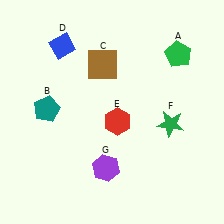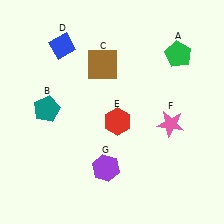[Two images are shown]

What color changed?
The star (F) changed from green in Image 1 to pink in Image 2.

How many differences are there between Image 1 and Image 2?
There is 1 difference between the two images.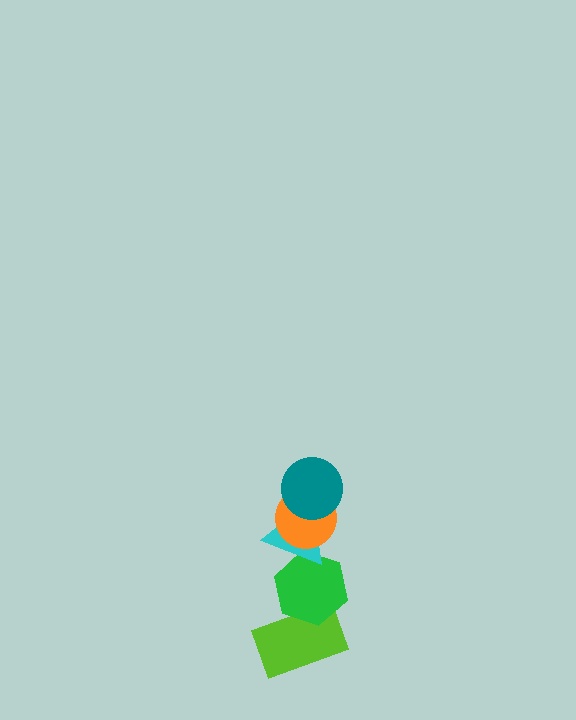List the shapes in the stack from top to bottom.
From top to bottom: the teal circle, the orange circle, the cyan triangle, the green hexagon, the lime rectangle.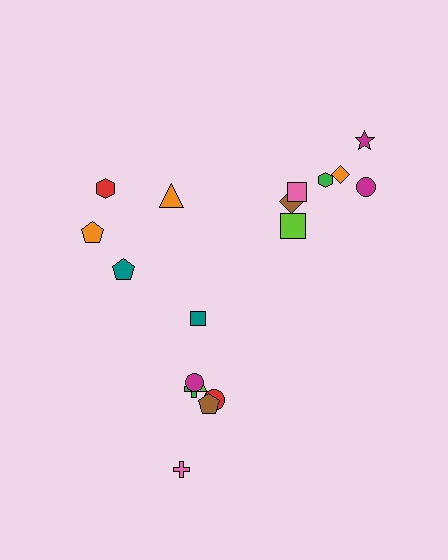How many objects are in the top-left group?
There are 4 objects.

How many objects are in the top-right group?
There are 7 objects.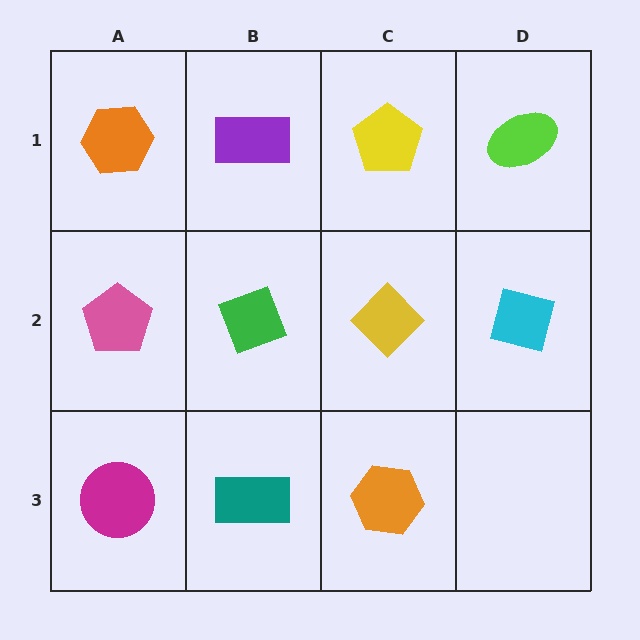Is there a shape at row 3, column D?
No, that cell is empty.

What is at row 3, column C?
An orange hexagon.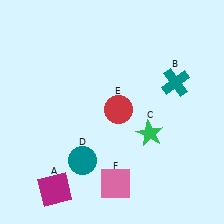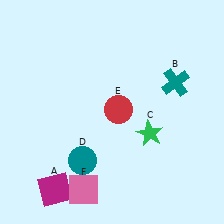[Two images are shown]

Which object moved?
The pink square (F) moved left.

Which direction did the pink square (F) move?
The pink square (F) moved left.